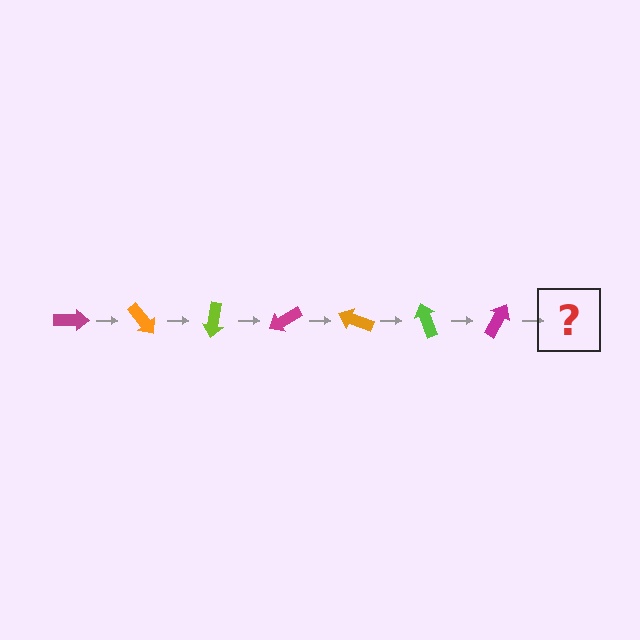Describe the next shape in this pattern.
It should be an orange arrow, rotated 350 degrees from the start.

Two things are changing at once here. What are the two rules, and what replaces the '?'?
The two rules are that it rotates 50 degrees each step and the color cycles through magenta, orange, and lime. The '?' should be an orange arrow, rotated 350 degrees from the start.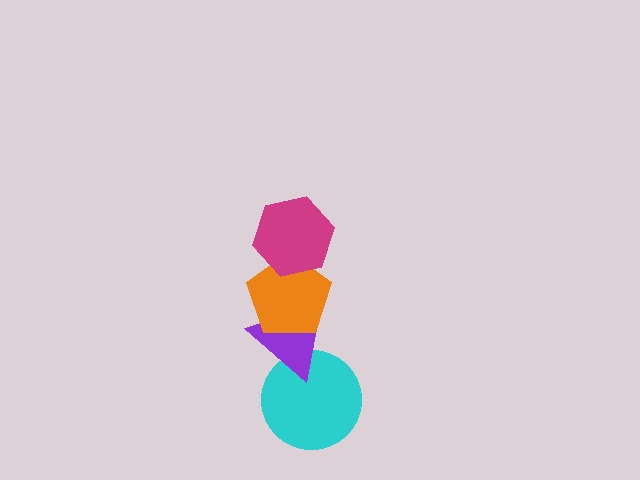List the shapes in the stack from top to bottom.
From top to bottom: the magenta hexagon, the orange pentagon, the purple triangle, the cyan circle.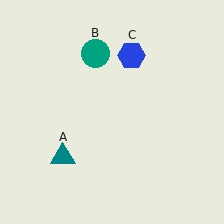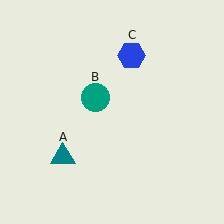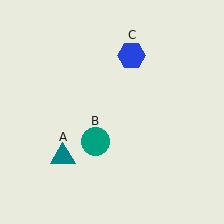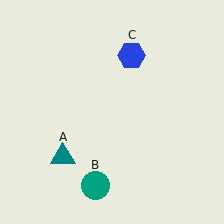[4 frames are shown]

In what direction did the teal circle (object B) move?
The teal circle (object B) moved down.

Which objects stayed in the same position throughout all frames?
Teal triangle (object A) and blue hexagon (object C) remained stationary.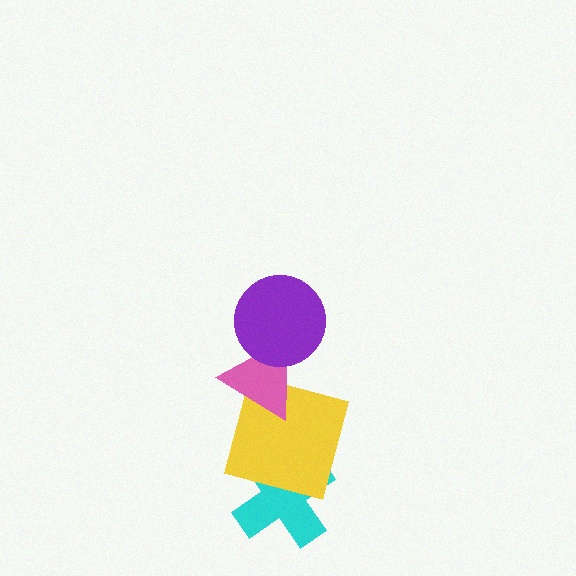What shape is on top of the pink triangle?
The purple circle is on top of the pink triangle.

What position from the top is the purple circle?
The purple circle is 1st from the top.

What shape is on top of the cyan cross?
The yellow square is on top of the cyan cross.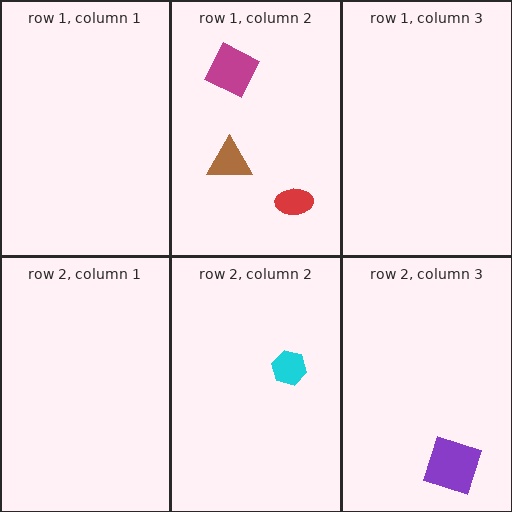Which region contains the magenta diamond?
The row 1, column 2 region.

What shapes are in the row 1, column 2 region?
The red ellipse, the magenta diamond, the brown triangle.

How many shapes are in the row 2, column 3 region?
1.